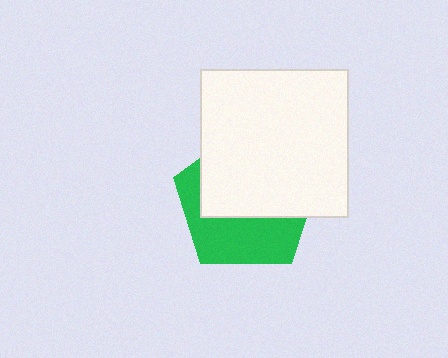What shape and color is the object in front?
The object in front is a white rectangle.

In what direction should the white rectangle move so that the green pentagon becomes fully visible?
The white rectangle should move up. That is the shortest direction to clear the overlap and leave the green pentagon fully visible.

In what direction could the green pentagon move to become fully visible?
The green pentagon could move down. That would shift it out from behind the white rectangle entirely.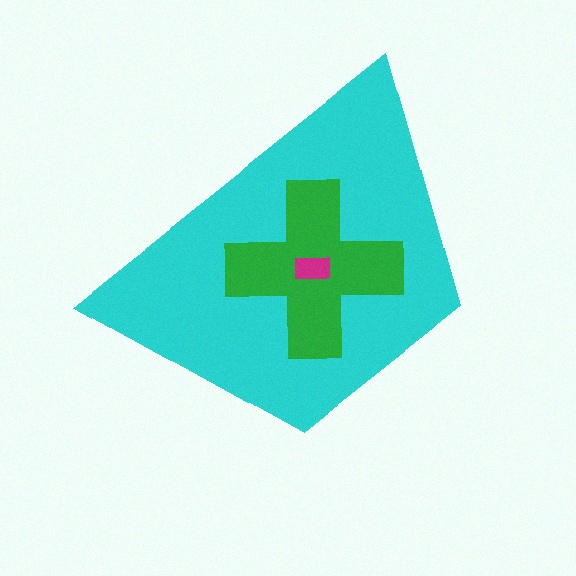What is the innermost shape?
The magenta rectangle.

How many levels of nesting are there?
3.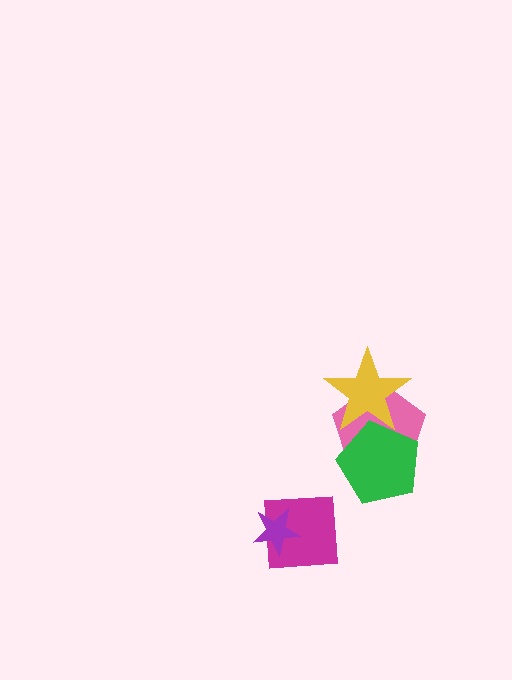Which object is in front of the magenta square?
The purple star is in front of the magenta square.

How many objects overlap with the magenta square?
1 object overlaps with the magenta square.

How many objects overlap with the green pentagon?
2 objects overlap with the green pentagon.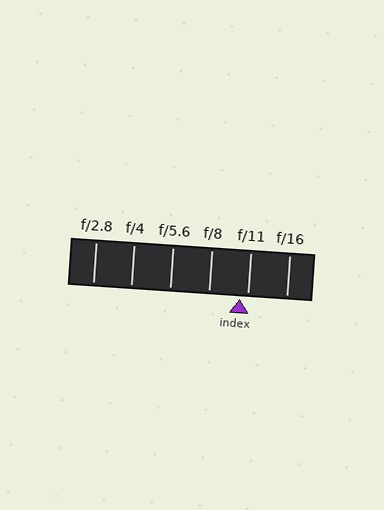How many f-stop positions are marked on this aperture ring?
There are 6 f-stop positions marked.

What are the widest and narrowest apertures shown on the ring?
The widest aperture shown is f/2.8 and the narrowest is f/16.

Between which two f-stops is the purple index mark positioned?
The index mark is between f/8 and f/11.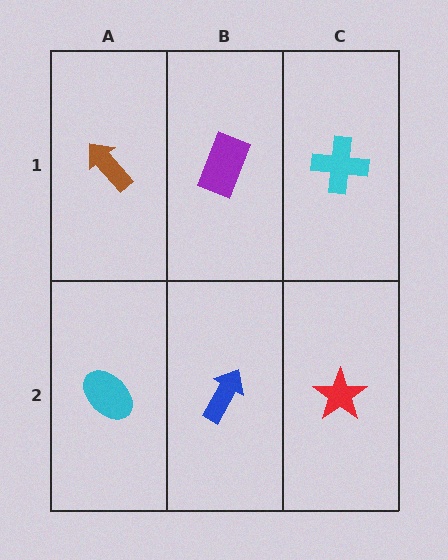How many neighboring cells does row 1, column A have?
2.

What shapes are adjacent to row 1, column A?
A cyan ellipse (row 2, column A), a purple rectangle (row 1, column B).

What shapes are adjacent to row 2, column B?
A purple rectangle (row 1, column B), a cyan ellipse (row 2, column A), a red star (row 2, column C).